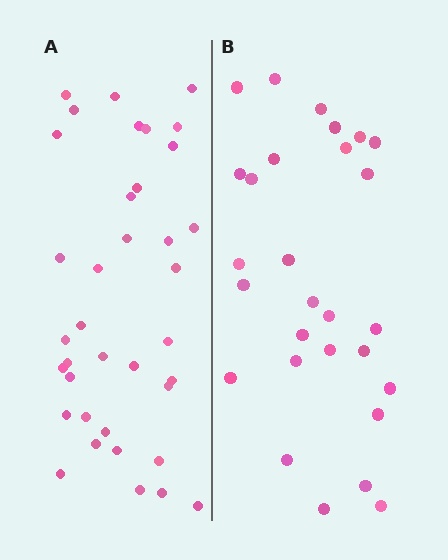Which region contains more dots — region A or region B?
Region A (the left region) has more dots.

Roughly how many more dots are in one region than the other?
Region A has roughly 8 or so more dots than region B.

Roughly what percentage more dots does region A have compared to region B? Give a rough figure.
About 30% more.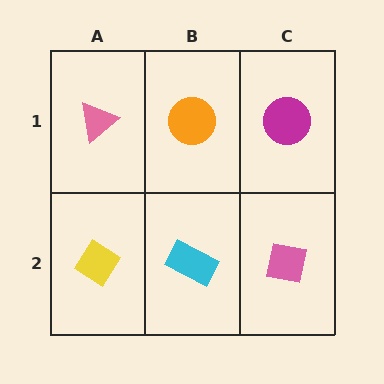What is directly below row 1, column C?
A pink square.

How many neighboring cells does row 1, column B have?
3.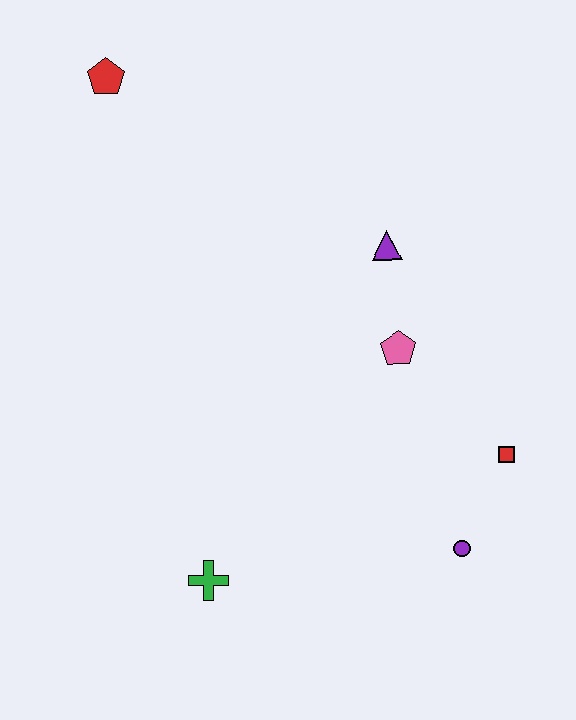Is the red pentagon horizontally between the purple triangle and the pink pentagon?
No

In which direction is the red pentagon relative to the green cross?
The red pentagon is above the green cross.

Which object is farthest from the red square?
The red pentagon is farthest from the red square.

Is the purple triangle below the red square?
No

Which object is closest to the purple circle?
The red square is closest to the purple circle.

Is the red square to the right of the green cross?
Yes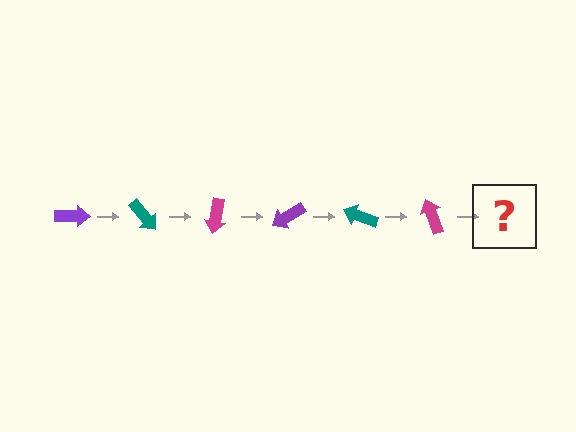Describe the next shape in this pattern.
It should be a purple arrow, rotated 300 degrees from the start.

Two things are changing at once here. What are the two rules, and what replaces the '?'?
The two rules are that it rotates 50 degrees each step and the color cycles through purple, teal, and magenta. The '?' should be a purple arrow, rotated 300 degrees from the start.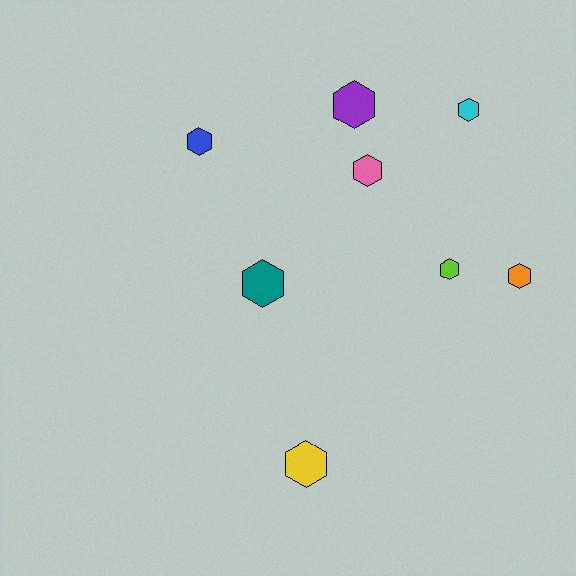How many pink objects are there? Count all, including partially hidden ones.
There is 1 pink object.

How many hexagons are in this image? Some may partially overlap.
There are 8 hexagons.